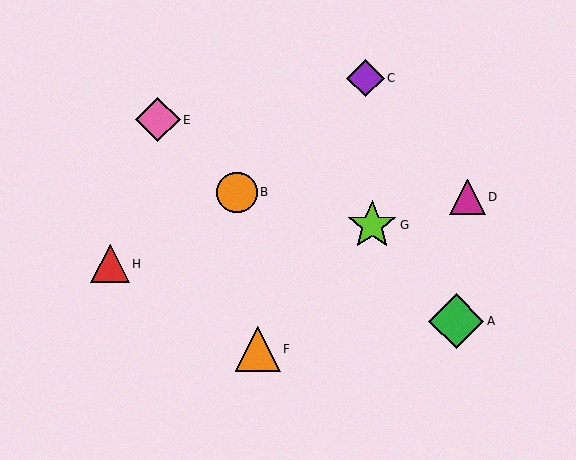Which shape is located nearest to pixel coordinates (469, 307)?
The green diamond (labeled A) at (456, 321) is nearest to that location.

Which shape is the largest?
The green diamond (labeled A) is the largest.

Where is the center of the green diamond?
The center of the green diamond is at (456, 321).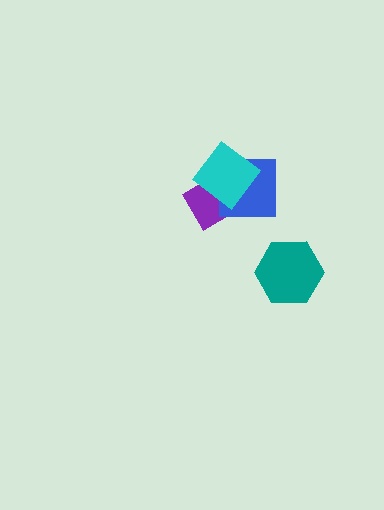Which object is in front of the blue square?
The cyan diamond is in front of the blue square.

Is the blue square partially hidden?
Yes, it is partially covered by another shape.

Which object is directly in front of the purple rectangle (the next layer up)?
The blue square is directly in front of the purple rectangle.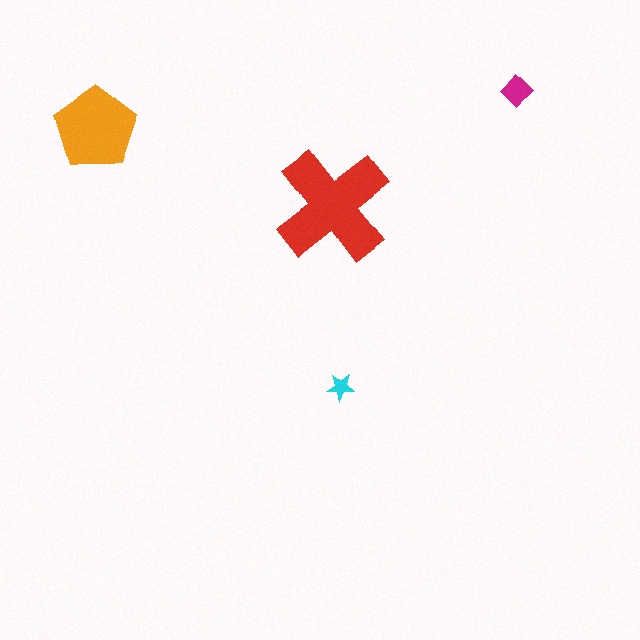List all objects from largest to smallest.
The red cross, the orange pentagon, the magenta diamond, the cyan star.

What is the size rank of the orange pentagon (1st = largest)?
2nd.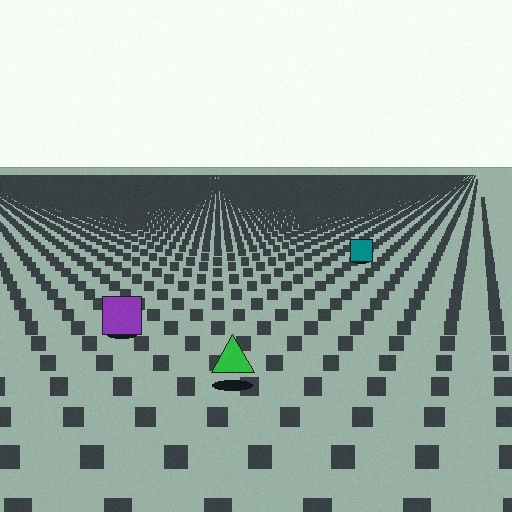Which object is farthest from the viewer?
The teal square is farthest from the viewer. It appears smaller and the ground texture around it is denser.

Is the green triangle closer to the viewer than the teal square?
Yes. The green triangle is closer — you can tell from the texture gradient: the ground texture is coarser near it.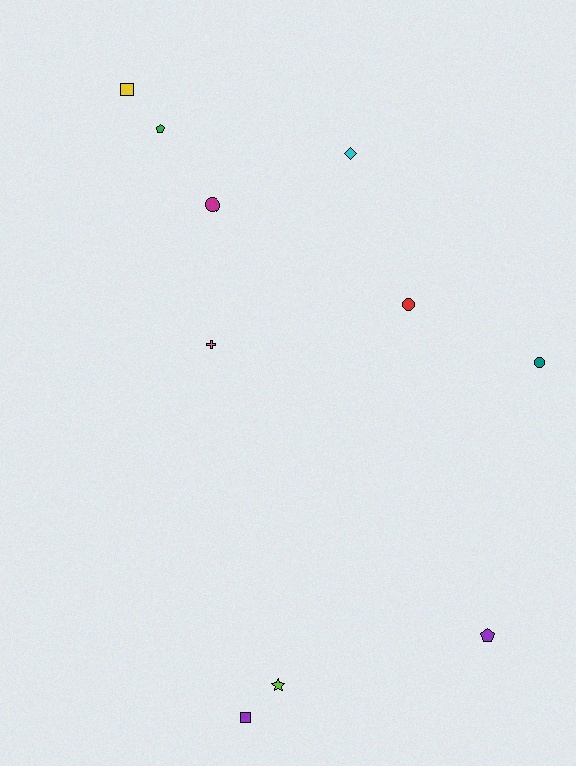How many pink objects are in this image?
There is 1 pink object.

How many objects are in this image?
There are 10 objects.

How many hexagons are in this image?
There are no hexagons.